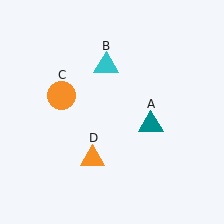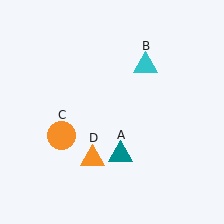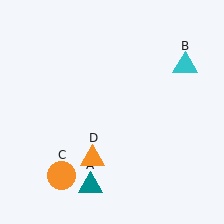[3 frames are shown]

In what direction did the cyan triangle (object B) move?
The cyan triangle (object B) moved right.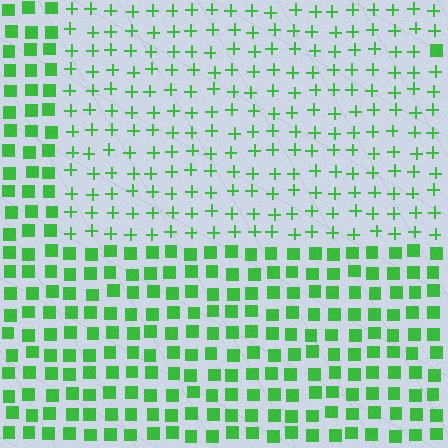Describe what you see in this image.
The image is filled with small green elements arranged in a uniform grid. A rectangle-shaped region contains plus signs, while the surrounding area contains squares. The boundary is defined purely by the change in element shape.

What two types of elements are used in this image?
The image uses plus signs inside the rectangle region and squares outside it.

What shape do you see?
I see a rectangle.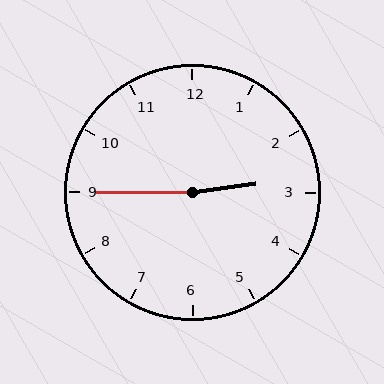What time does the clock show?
2:45.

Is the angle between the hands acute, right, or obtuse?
It is obtuse.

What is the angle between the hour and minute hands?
Approximately 172 degrees.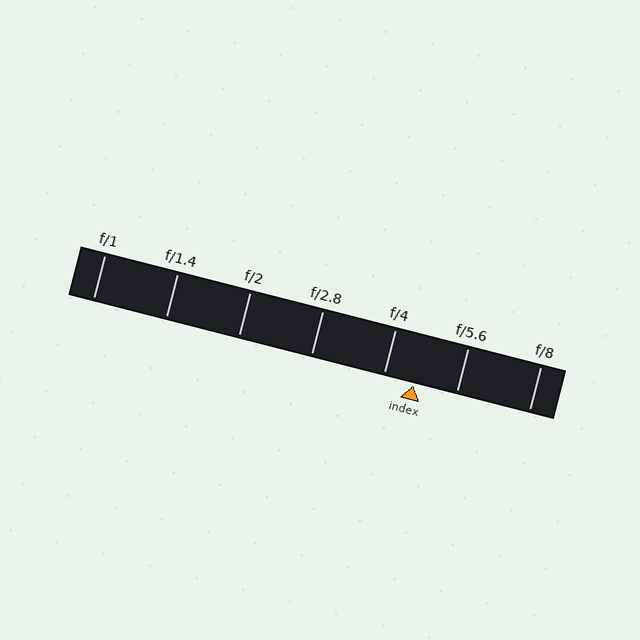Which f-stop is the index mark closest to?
The index mark is closest to f/4.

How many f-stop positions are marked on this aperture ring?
There are 7 f-stop positions marked.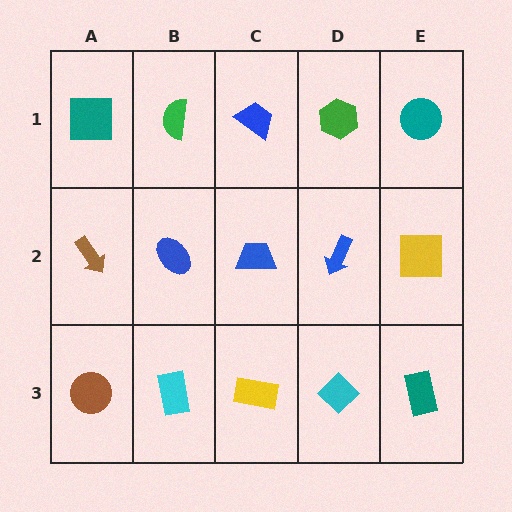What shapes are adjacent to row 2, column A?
A teal square (row 1, column A), a brown circle (row 3, column A), a blue ellipse (row 2, column B).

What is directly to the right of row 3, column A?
A cyan rectangle.